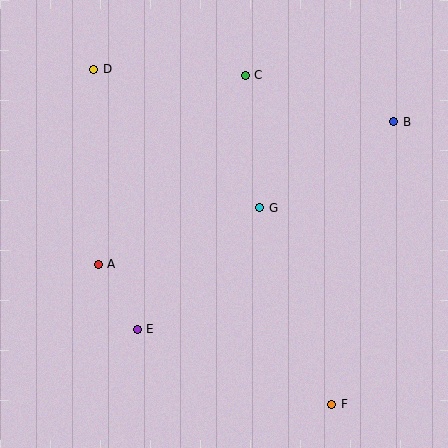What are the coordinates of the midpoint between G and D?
The midpoint between G and D is at (177, 138).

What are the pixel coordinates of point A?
Point A is at (98, 264).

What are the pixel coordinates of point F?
Point F is at (332, 404).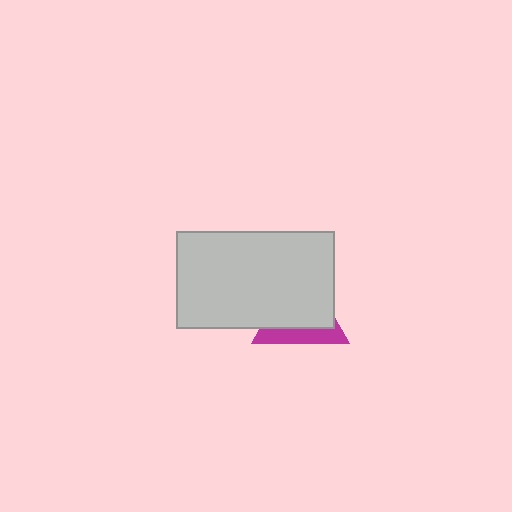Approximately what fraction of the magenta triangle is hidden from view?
Roughly 69% of the magenta triangle is hidden behind the light gray rectangle.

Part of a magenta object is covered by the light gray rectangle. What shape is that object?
It is a triangle.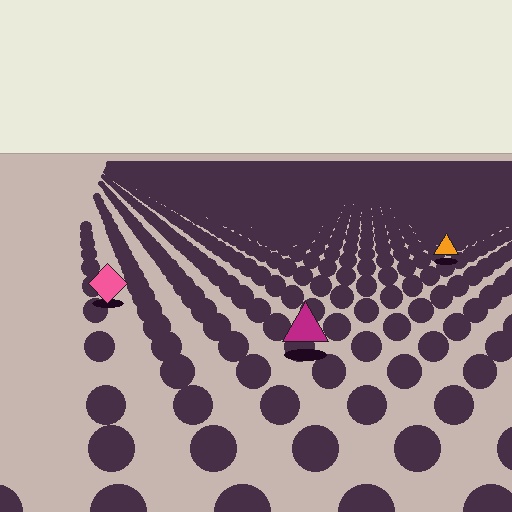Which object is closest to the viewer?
The magenta triangle is closest. The texture marks near it are larger and more spread out.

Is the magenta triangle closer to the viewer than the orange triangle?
Yes. The magenta triangle is closer — you can tell from the texture gradient: the ground texture is coarser near it.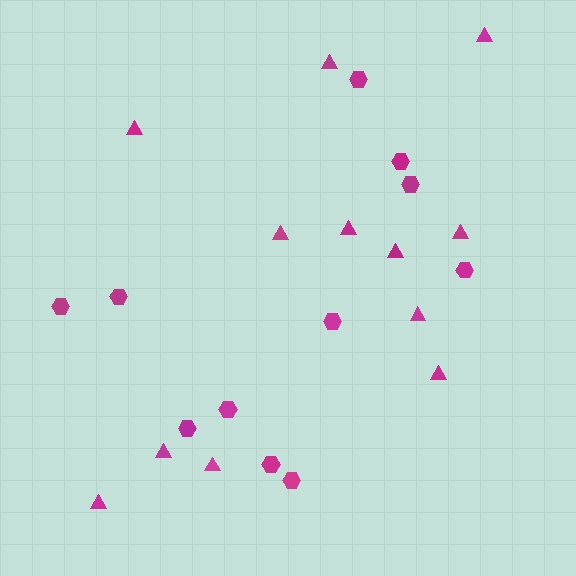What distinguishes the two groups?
There are 2 groups: one group of triangles (12) and one group of hexagons (11).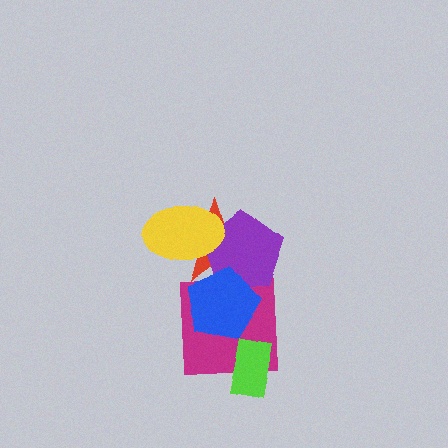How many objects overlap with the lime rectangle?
1 object overlaps with the lime rectangle.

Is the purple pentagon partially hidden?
Yes, it is partially covered by another shape.